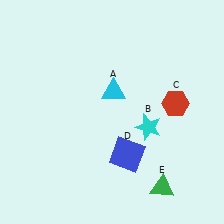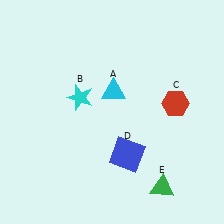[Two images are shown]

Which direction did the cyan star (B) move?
The cyan star (B) moved left.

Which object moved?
The cyan star (B) moved left.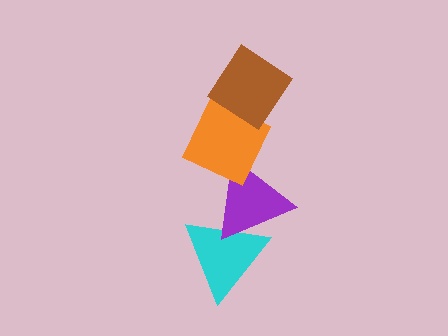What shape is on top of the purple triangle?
The orange diamond is on top of the purple triangle.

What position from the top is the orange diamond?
The orange diamond is 2nd from the top.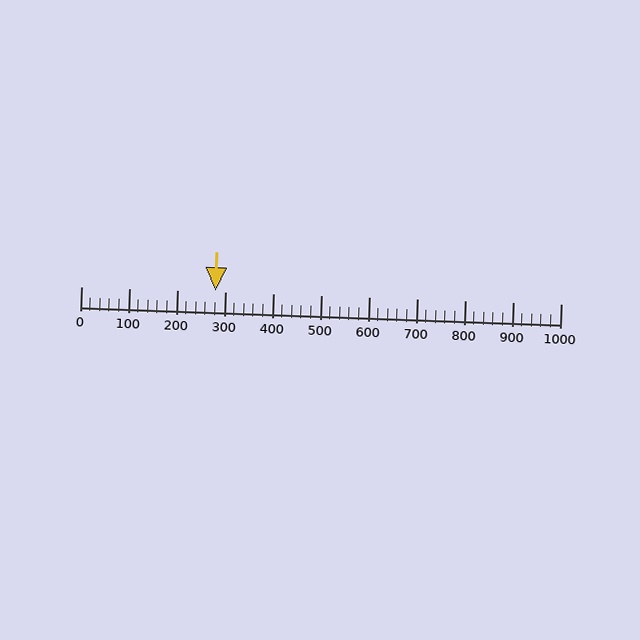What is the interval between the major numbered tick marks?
The major tick marks are spaced 100 units apart.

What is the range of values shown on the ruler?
The ruler shows values from 0 to 1000.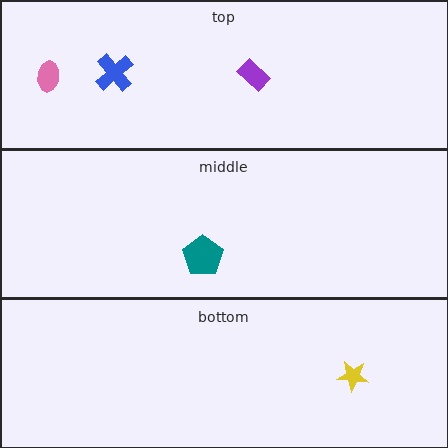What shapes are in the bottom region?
The yellow star.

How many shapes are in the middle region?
1.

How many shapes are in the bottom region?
1.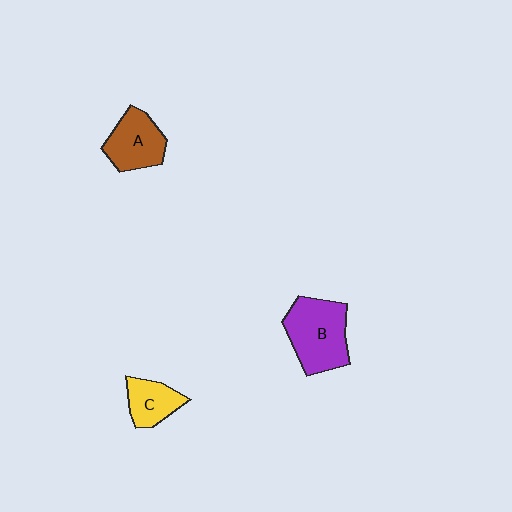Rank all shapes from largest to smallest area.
From largest to smallest: B (purple), A (brown), C (yellow).